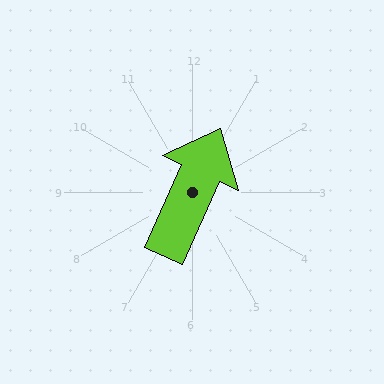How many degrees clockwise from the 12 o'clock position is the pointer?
Approximately 24 degrees.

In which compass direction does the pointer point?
Northeast.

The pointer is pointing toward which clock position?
Roughly 1 o'clock.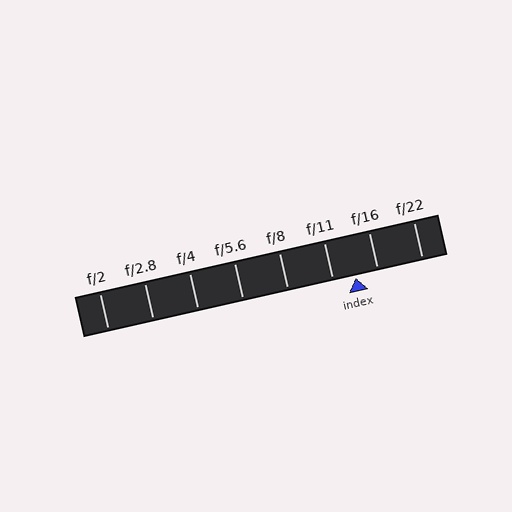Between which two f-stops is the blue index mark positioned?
The index mark is between f/11 and f/16.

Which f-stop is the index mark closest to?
The index mark is closest to f/16.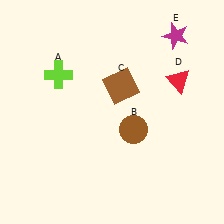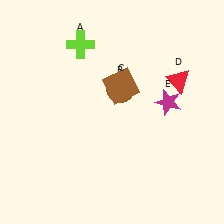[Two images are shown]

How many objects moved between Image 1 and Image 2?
3 objects moved between the two images.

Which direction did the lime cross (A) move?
The lime cross (A) moved up.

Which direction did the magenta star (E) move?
The magenta star (E) moved down.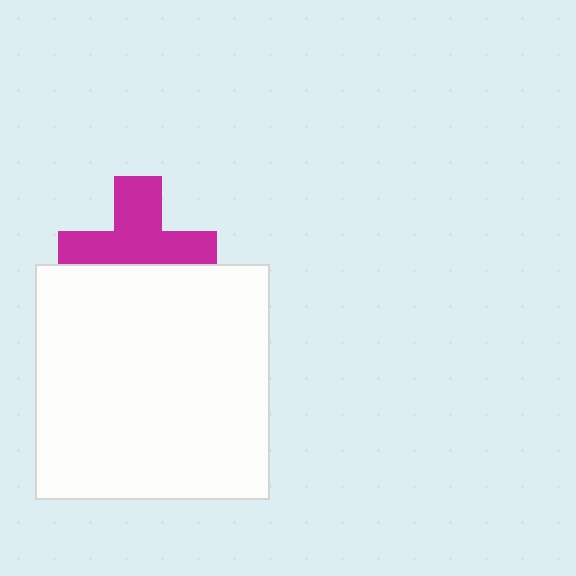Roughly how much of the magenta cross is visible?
About half of it is visible (roughly 60%).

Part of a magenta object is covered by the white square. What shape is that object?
It is a cross.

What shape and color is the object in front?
The object in front is a white square.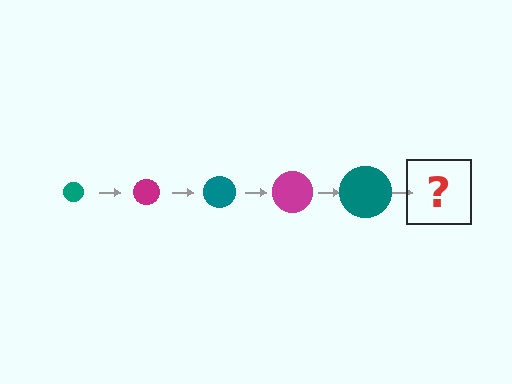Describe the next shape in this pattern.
It should be a magenta circle, larger than the previous one.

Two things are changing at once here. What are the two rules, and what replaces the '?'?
The two rules are that the circle grows larger each step and the color cycles through teal and magenta. The '?' should be a magenta circle, larger than the previous one.